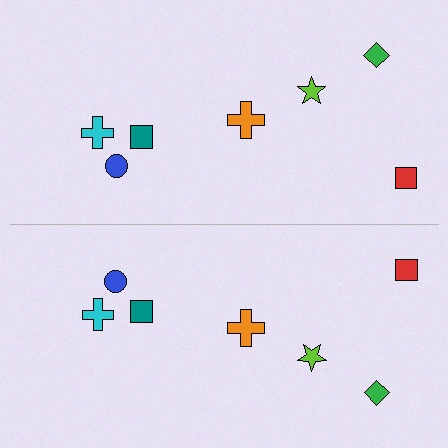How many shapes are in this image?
There are 14 shapes in this image.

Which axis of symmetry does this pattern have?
The pattern has a horizontal axis of symmetry running through the center of the image.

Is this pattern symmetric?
Yes, this pattern has bilateral (reflection) symmetry.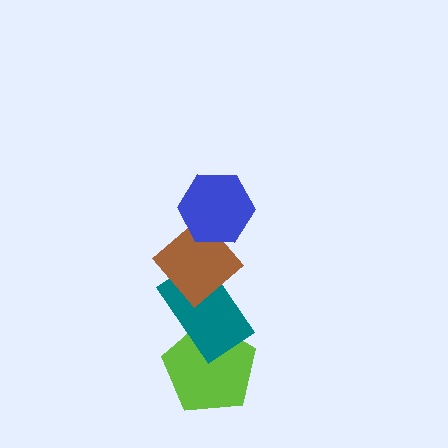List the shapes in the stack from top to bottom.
From top to bottom: the blue hexagon, the brown diamond, the teal rectangle, the lime pentagon.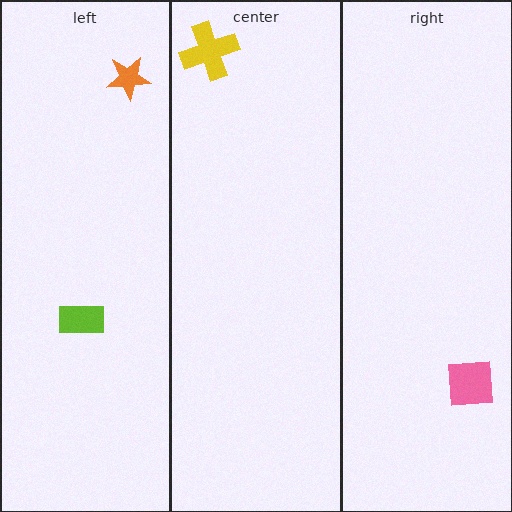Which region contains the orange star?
The left region.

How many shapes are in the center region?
1.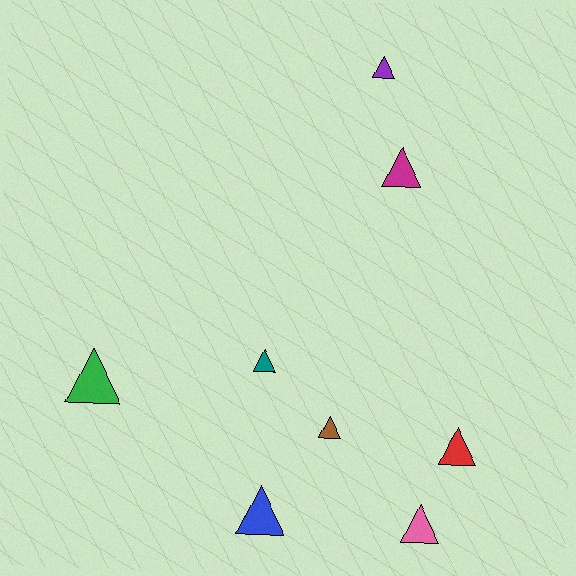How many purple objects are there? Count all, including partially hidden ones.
There is 1 purple object.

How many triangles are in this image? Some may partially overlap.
There are 8 triangles.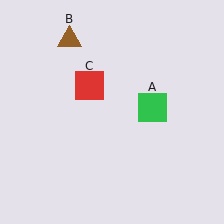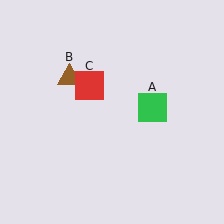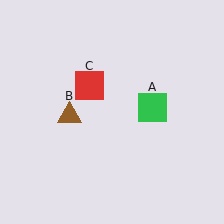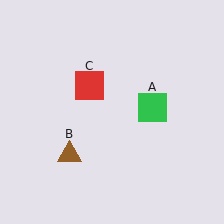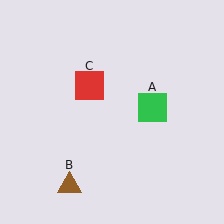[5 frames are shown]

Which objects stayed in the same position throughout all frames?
Green square (object A) and red square (object C) remained stationary.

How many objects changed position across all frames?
1 object changed position: brown triangle (object B).